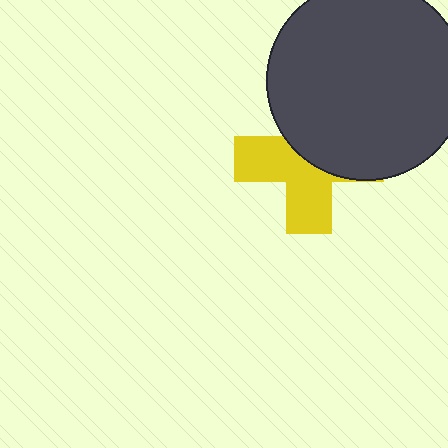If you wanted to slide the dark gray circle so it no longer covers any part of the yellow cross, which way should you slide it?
Slide it up — that is the most direct way to separate the two shapes.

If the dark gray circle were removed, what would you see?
You would see the complete yellow cross.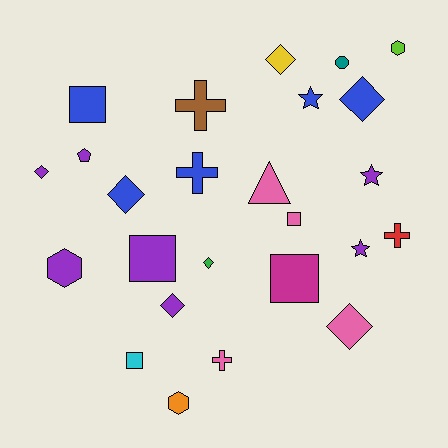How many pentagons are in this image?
There is 1 pentagon.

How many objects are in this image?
There are 25 objects.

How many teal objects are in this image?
There is 1 teal object.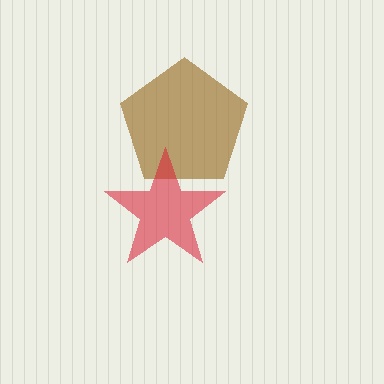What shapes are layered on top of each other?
The layered shapes are: a brown pentagon, a red star.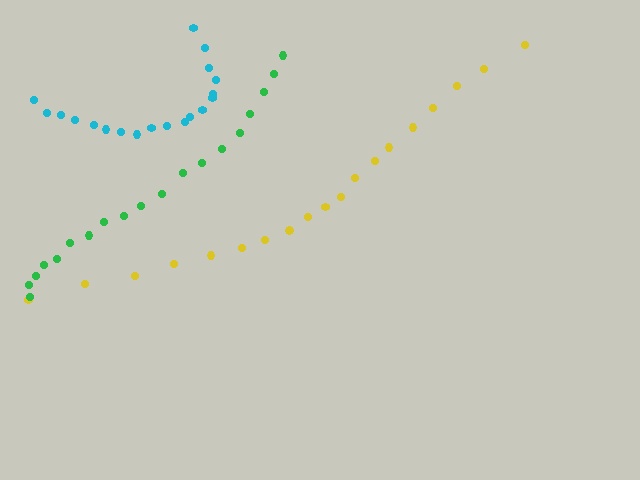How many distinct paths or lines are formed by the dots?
There are 3 distinct paths.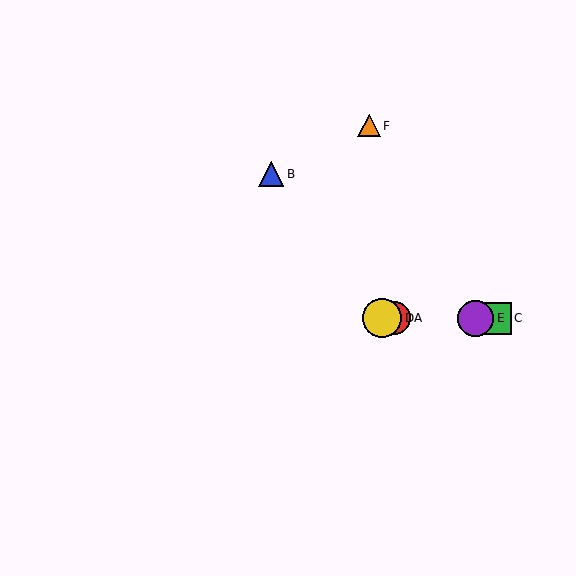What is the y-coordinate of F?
Object F is at y≈126.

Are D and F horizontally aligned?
No, D is at y≈318 and F is at y≈126.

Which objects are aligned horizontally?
Objects A, C, D, E are aligned horizontally.